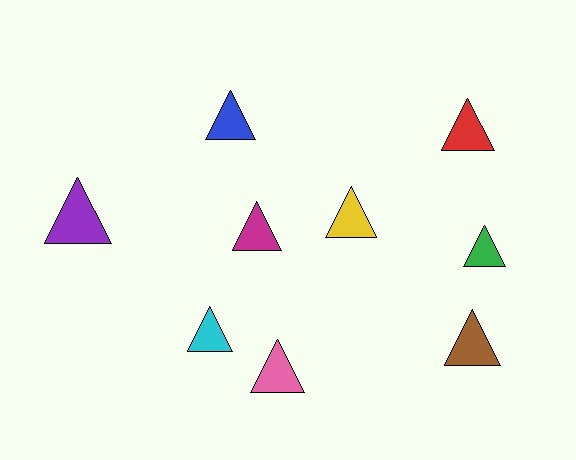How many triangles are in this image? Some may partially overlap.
There are 9 triangles.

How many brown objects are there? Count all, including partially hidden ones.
There is 1 brown object.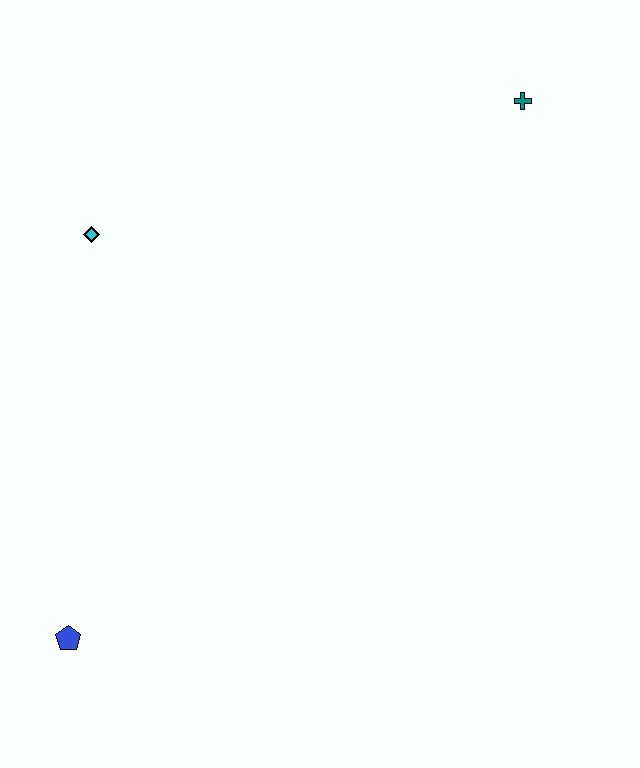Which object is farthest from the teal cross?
The blue pentagon is farthest from the teal cross.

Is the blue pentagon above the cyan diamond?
No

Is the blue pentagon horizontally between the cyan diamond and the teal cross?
No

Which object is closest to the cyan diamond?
The blue pentagon is closest to the cyan diamond.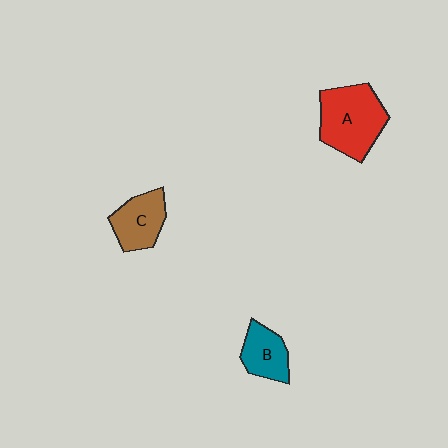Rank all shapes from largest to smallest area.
From largest to smallest: A (red), C (brown), B (teal).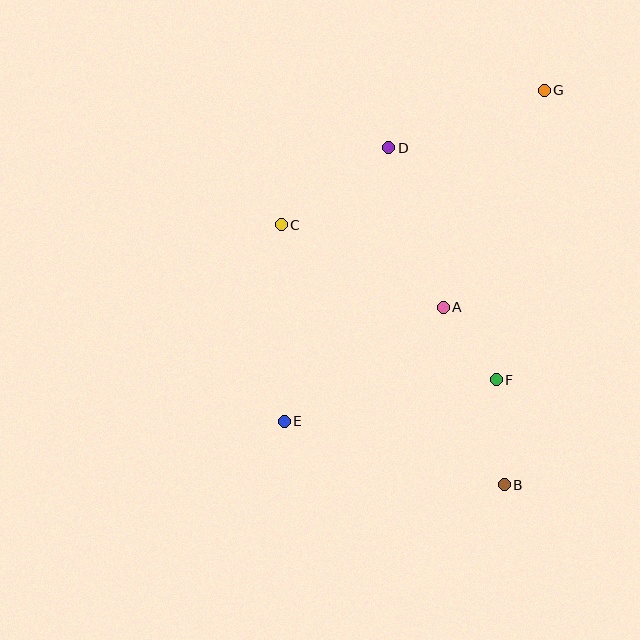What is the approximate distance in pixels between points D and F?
The distance between D and F is approximately 256 pixels.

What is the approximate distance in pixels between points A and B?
The distance between A and B is approximately 187 pixels.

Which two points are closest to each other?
Points A and F are closest to each other.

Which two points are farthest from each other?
Points E and G are farthest from each other.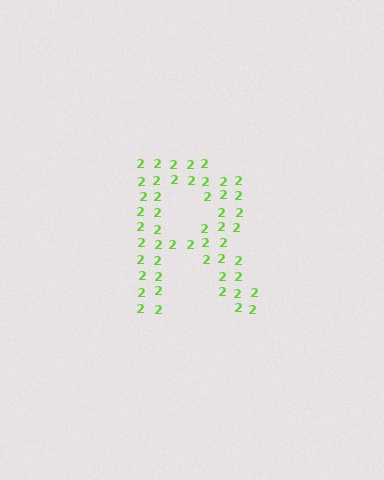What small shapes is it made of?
It is made of small digit 2's.